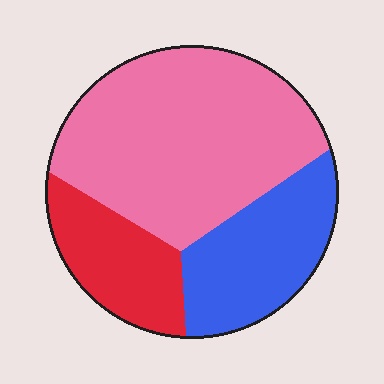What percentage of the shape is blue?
Blue covers about 25% of the shape.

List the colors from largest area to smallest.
From largest to smallest: pink, blue, red.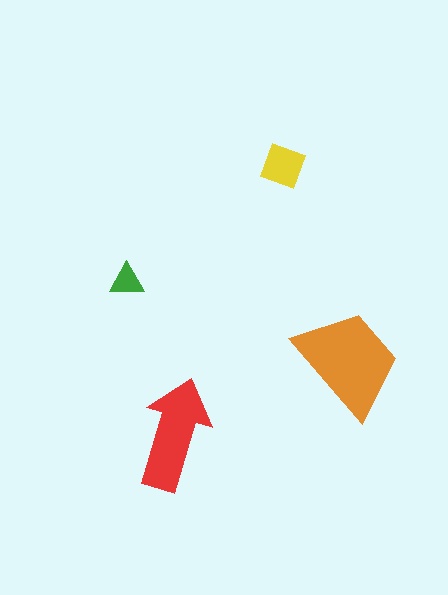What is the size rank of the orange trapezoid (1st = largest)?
1st.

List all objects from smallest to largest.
The green triangle, the yellow square, the red arrow, the orange trapezoid.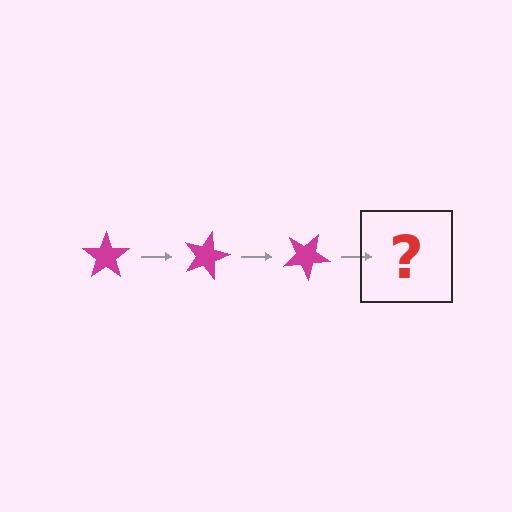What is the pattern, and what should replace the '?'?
The pattern is that the star rotates 15 degrees each step. The '?' should be a magenta star rotated 45 degrees.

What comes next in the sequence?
The next element should be a magenta star rotated 45 degrees.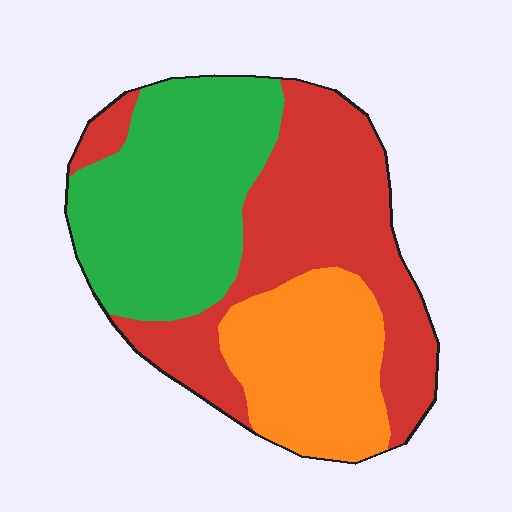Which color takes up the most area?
Red, at roughly 40%.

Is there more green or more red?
Red.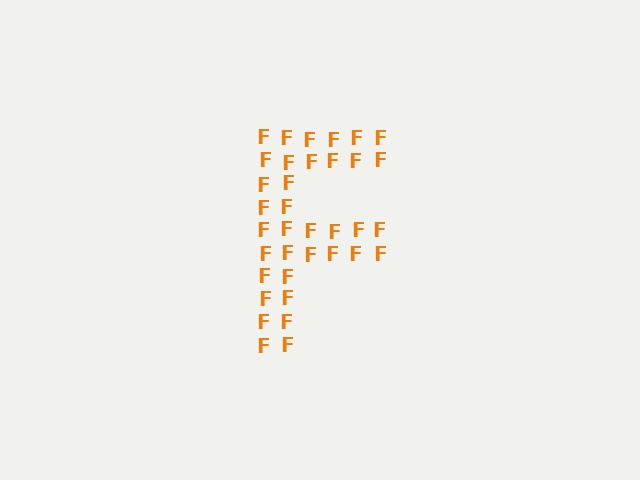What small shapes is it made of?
It is made of small letter F's.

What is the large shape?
The large shape is the letter F.